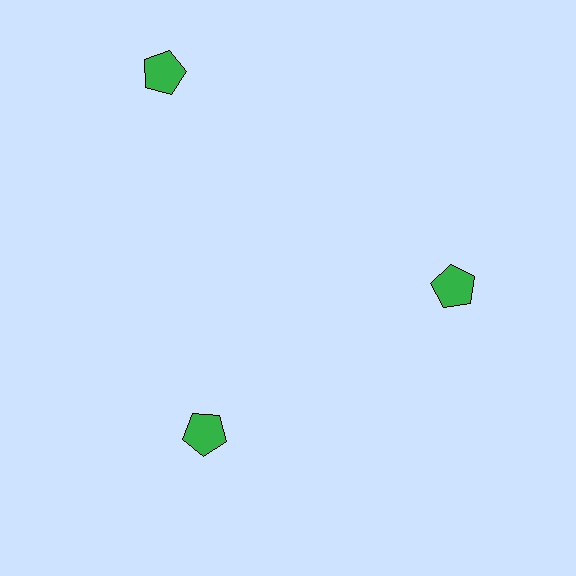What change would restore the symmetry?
The symmetry would be restored by moving it inward, back onto the ring so that all 3 pentagons sit at equal angles and equal distance from the center.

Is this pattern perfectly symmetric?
No. The 3 green pentagons are arranged in a ring, but one element near the 11 o'clock position is pushed outward from the center, breaking the 3-fold rotational symmetry.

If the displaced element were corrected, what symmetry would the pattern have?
It would have 3-fold rotational symmetry — the pattern would map onto itself every 120 degrees.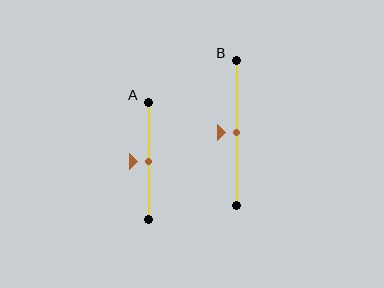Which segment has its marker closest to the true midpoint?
Segment A has its marker closest to the true midpoint.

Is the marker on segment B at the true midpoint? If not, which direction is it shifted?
Yes, the marker on segment B is at the true midpoint.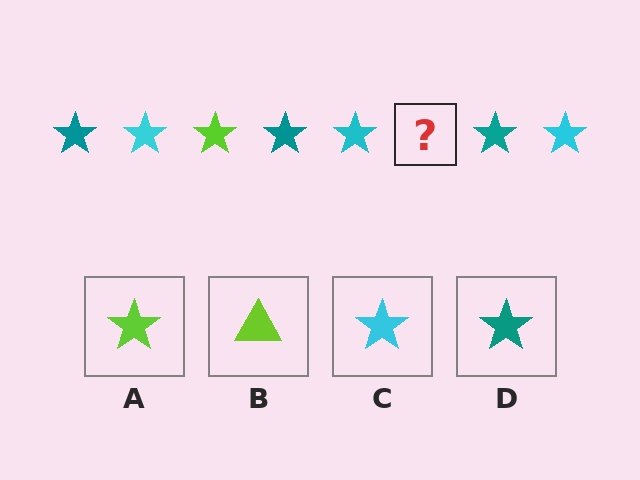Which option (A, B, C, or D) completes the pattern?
A.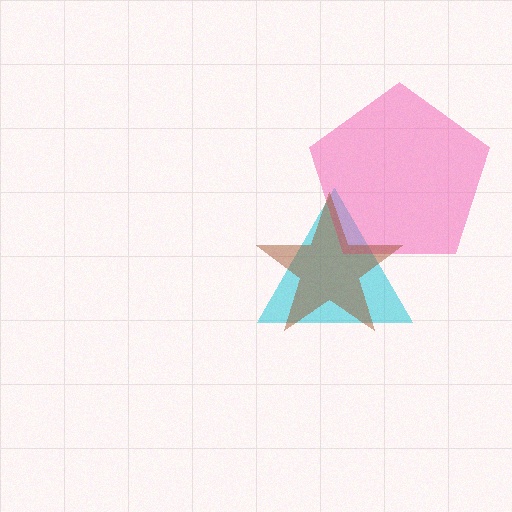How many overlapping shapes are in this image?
There are 3 overlapping shapes in the image.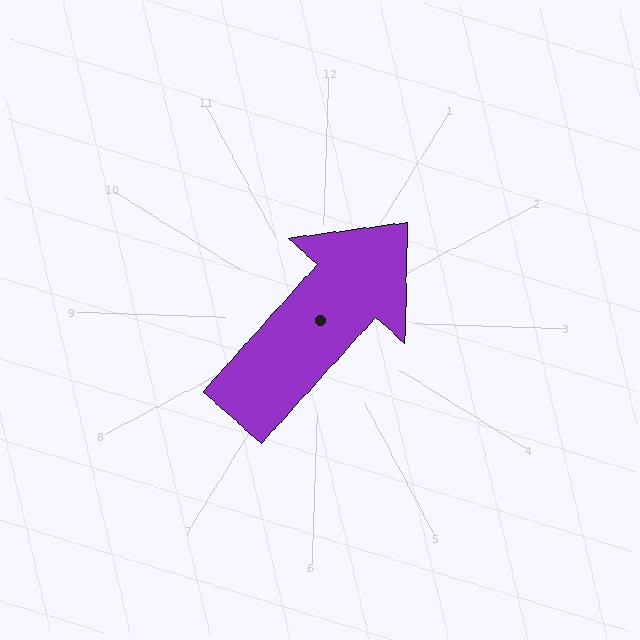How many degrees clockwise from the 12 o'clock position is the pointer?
Approximately 40 degrees.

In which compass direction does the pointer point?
Northeast.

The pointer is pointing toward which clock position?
Roughly 1 o'clock.